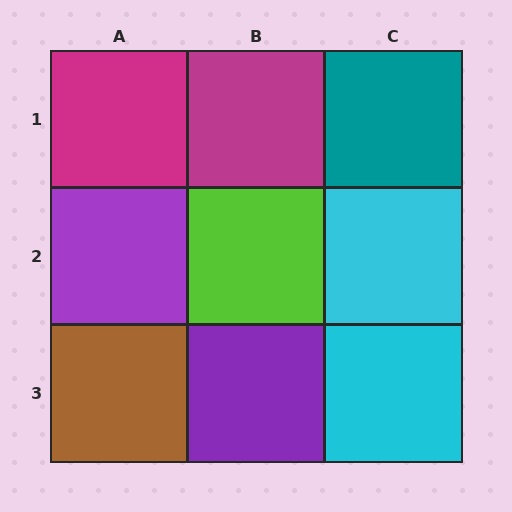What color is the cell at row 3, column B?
Purple.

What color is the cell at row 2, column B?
Lime.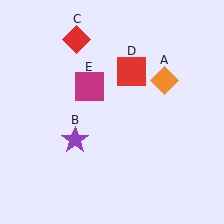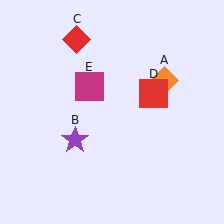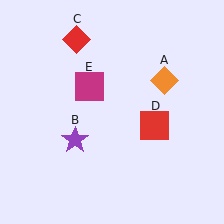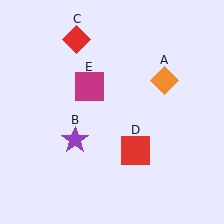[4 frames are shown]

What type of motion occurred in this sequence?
The red square (object D) rotated clockwise around the center of the scene.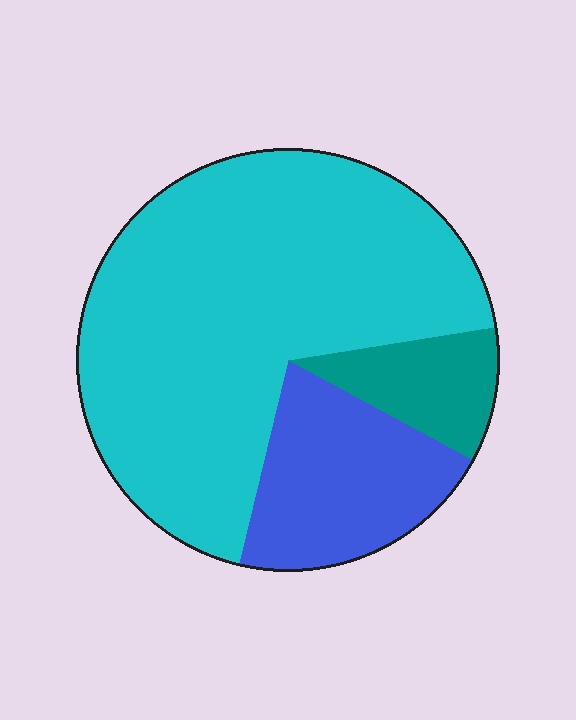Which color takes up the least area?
Teal, at roughly 10%.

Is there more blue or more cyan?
Cyan.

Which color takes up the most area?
Cyan, at roughly 70%.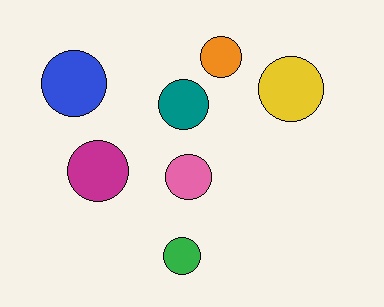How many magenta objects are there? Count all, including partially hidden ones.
There is 1 magenta object.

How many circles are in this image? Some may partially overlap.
There are 7 circles.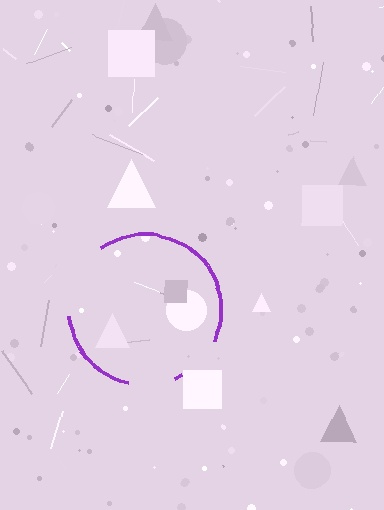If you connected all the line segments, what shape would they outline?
They would outline a circle.